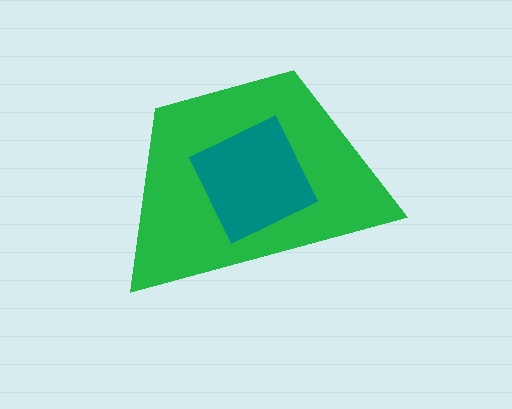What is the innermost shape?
The teal diamond.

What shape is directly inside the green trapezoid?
The teal diamond.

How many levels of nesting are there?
2.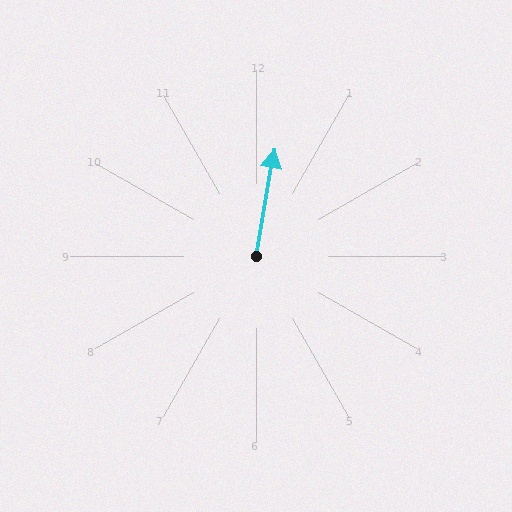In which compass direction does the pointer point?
North.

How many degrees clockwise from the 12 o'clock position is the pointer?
Approximately 10 degrees.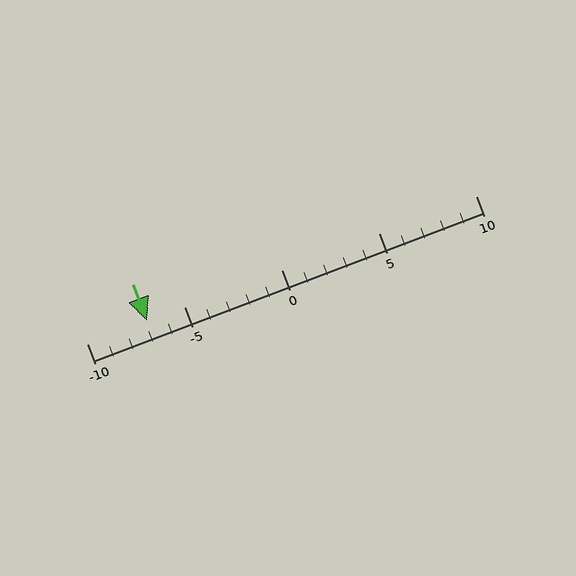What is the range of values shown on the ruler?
The ruler shows values from -10 to 10.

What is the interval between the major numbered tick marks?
The major tick marks are spaced 5 units apart.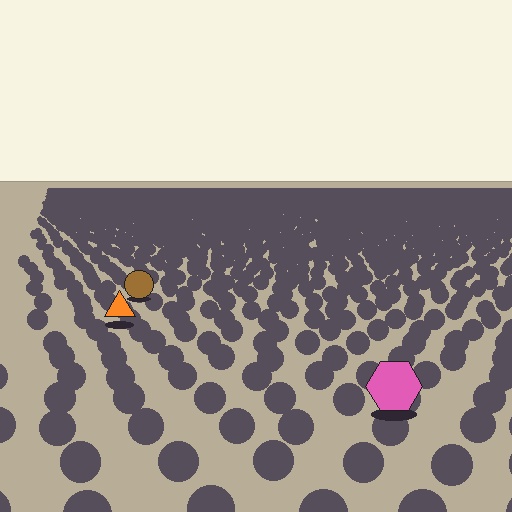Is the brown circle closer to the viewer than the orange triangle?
No. The orange triangle is closer — you can tell from the texture gradient: the ground texture is coarser near it.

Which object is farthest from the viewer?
The brown circle is farthest from the viewer. It appears smaller and the ground texture around it is denser.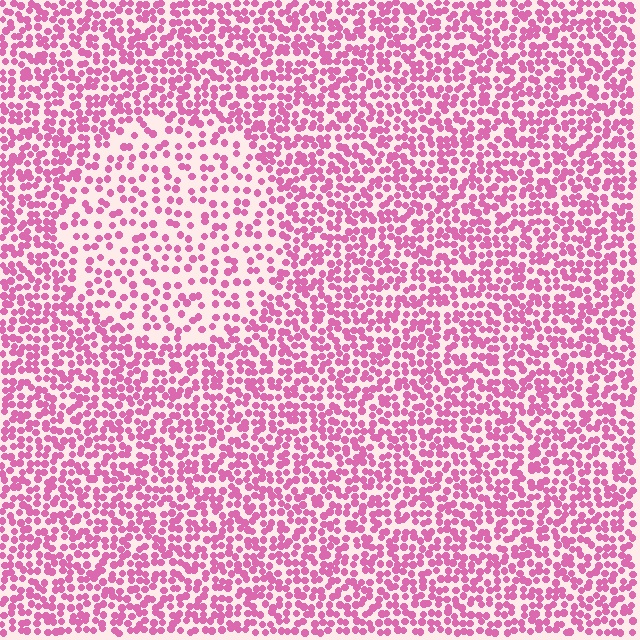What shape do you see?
I see a circle.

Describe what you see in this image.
The image contains small pink elements arranged at two different densities. A circle-shaped region is visible where the elements are less densely packed than the surrounding area.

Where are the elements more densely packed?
The elements are more densely packed outside the circle boundary.